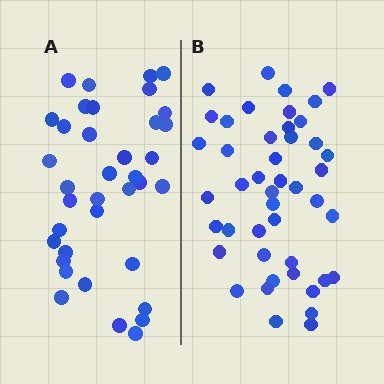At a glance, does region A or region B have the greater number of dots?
Region B (the right region) has more dots.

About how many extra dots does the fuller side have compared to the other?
Region B has roughly 8 or so more dots than region A.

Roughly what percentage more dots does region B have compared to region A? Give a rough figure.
About 20% more.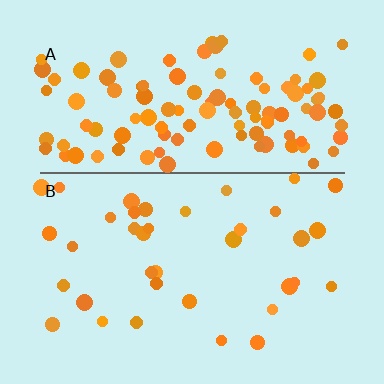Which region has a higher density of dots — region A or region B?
A (the top).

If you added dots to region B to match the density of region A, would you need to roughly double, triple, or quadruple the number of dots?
Approximately triple.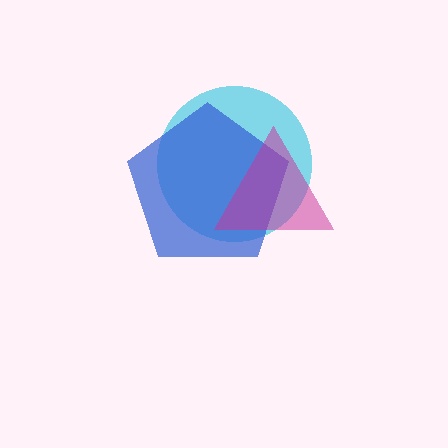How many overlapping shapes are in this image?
There are 3 overlapping shapes in the image.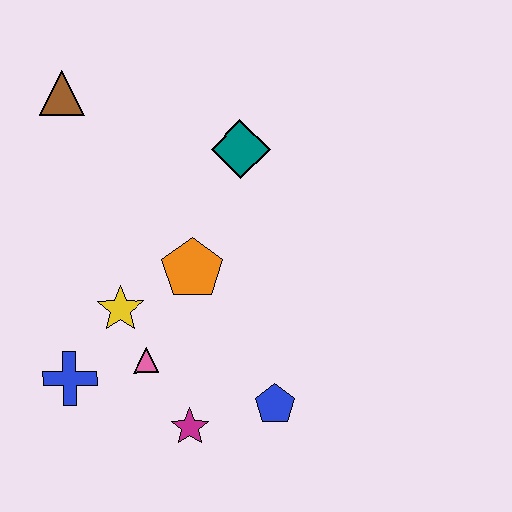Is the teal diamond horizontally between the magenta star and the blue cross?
No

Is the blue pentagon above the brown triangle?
No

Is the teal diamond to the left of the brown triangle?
No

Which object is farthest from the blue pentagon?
The brown triangle is farthest from the blue pentagon.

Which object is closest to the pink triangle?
The yellow star is closest to the pink triangle.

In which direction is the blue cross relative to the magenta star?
The blue cross is to the left of the magenta star.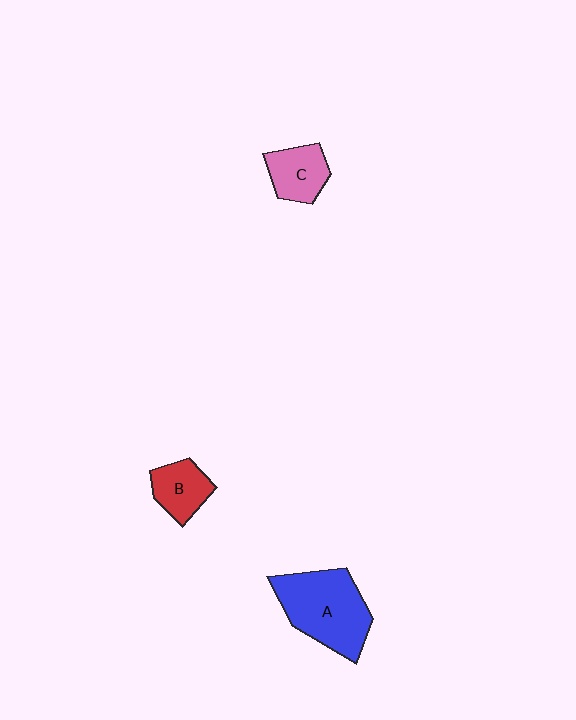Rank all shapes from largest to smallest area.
From largest to smallest: A (blue), C (pink), B (red).